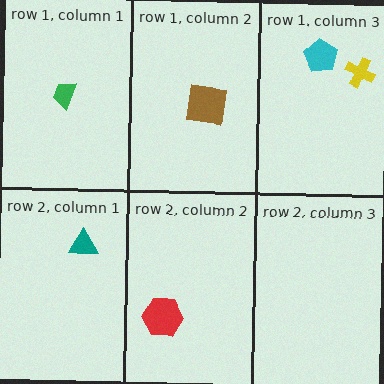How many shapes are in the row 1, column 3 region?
2.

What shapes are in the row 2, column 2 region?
The red hexagon.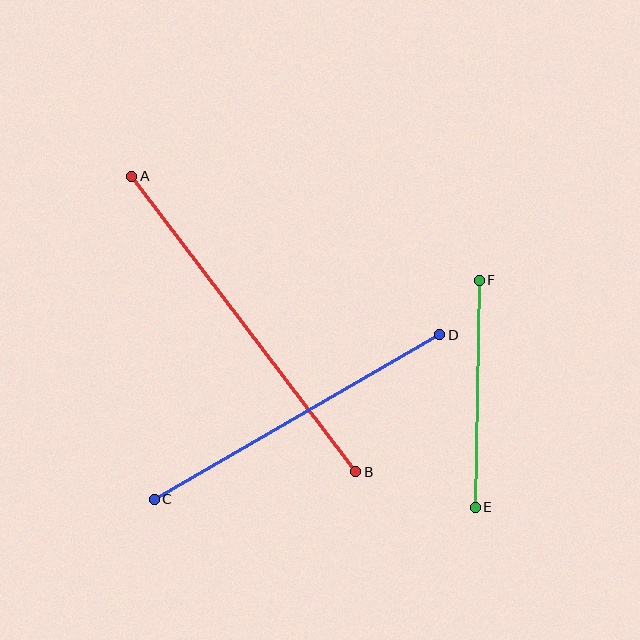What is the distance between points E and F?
The distance is approximately 227 pixels.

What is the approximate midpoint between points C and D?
The midpoint is at approximately (297, 417) pixels.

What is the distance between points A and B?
The distance is approximately 371 pixels.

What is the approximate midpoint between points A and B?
The midpoint is at approximately (244, 324) pixels.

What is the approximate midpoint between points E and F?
The midpoint is at approximately (477, 394) pixels.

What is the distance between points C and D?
The distance is approximately 329 pixels.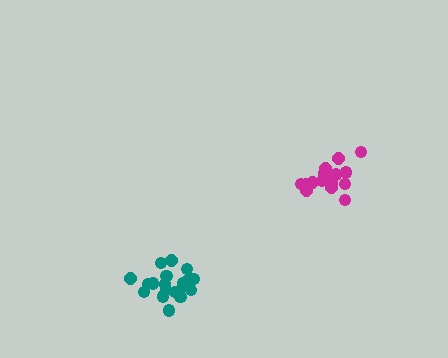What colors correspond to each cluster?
The clusters are colored: teal, magenta.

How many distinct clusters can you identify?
There are 2 distinct clusters.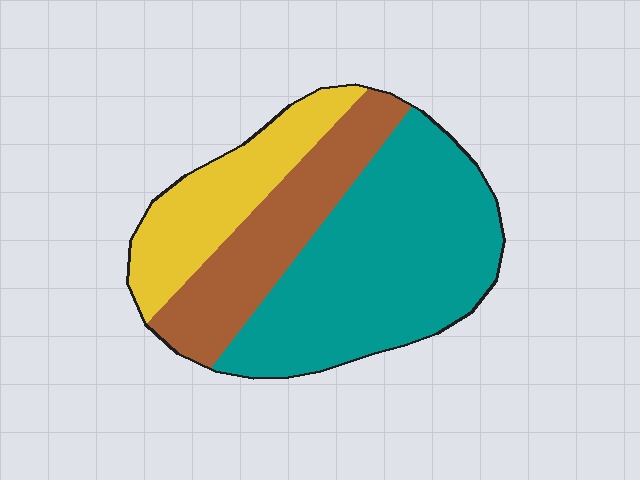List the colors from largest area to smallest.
From largest to smallest: teal, brown, yellow.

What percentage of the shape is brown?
Brown covers about 25% of the shape.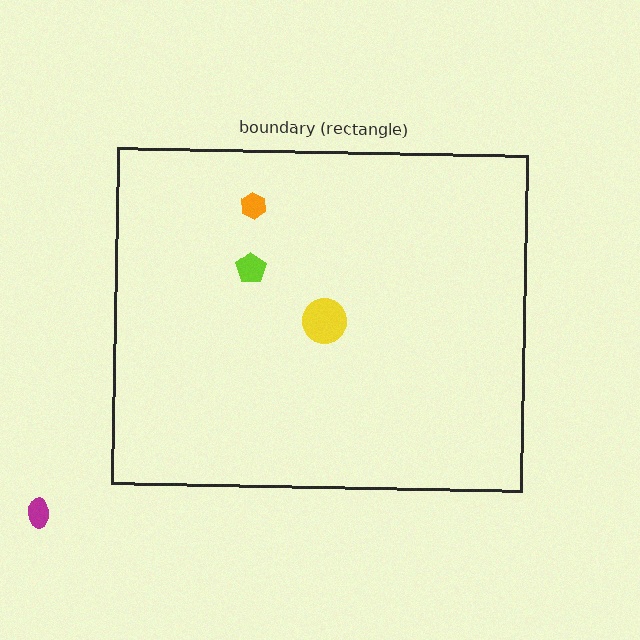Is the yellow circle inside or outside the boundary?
Inside.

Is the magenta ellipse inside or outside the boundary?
Outside.